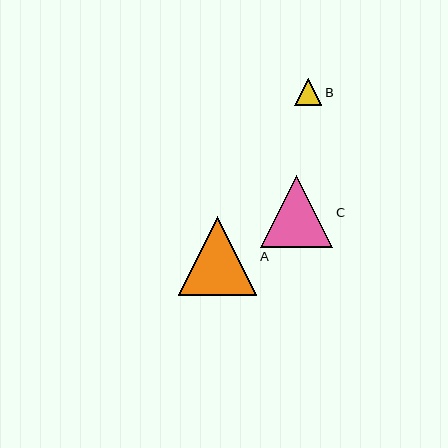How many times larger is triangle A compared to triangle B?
Triangle A is approximately 2.9 times the size of triangle B.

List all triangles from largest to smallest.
From largest to smallest: A, C, B.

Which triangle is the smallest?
Triangle B is the smallest with a size of approximately 27 pixels.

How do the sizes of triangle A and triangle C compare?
Triangle A and triangle C are approximately the same size.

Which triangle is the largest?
Triangle A is the largest with a size of approximately 79 pixels.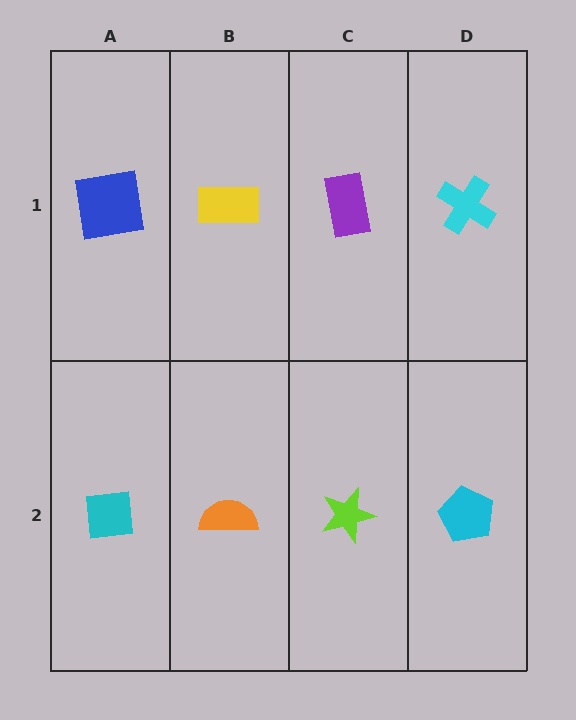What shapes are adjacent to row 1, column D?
A cyan pentagon (row 2, column D), a purple rectangle (row 1, column C).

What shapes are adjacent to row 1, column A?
A cyan square (row 2, column A), a yellow rectangle (row 1, column B).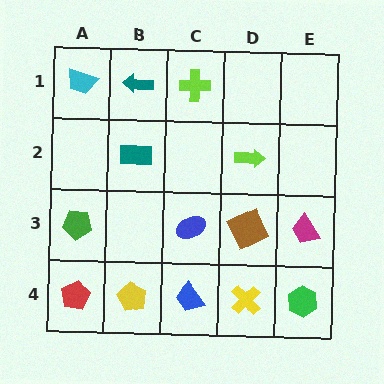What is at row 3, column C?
A blue ellipse.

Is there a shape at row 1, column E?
No, that cell is empty.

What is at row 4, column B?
A yellow pentagon.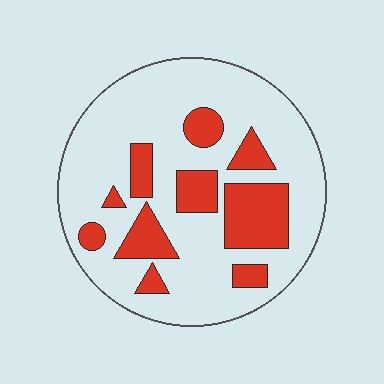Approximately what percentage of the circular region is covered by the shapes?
Approximately 25%.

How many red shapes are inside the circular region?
10.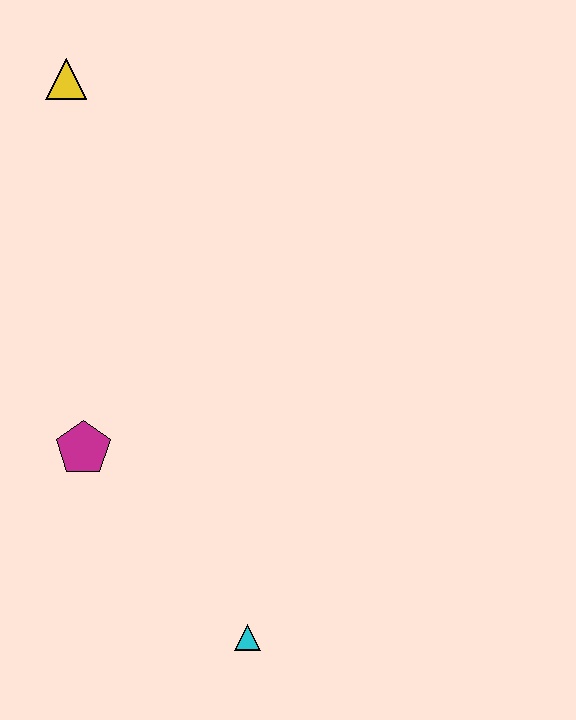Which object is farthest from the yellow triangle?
The cyan triangle is farthest from the yellow triangle.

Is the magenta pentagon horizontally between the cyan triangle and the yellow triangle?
Yes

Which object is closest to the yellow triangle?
The magenta pentagon is closest to the yellow triangle.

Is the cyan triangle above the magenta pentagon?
No